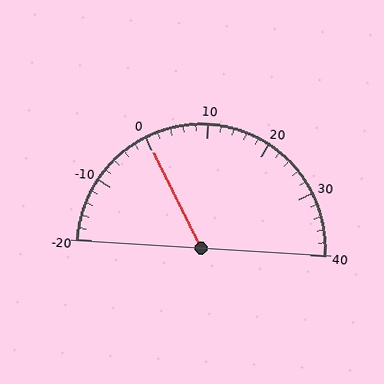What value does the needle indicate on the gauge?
The needle indicates approximately 0.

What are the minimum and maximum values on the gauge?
The gauge ranges from -20 to 40.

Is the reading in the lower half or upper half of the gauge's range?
The reading is in the lower half of the range (-20 to 40).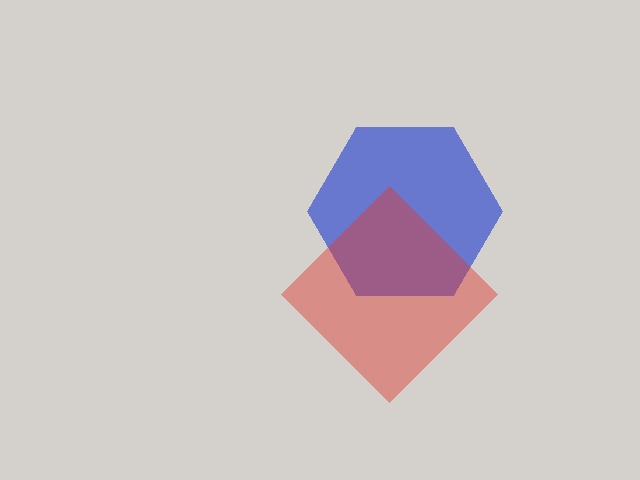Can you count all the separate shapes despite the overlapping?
Yes, there are 2 separate shapes.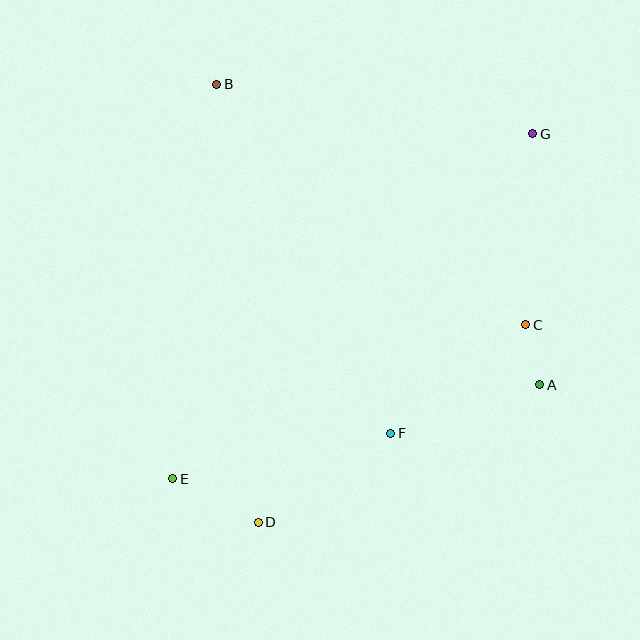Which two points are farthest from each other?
Points E and G are farthest from each other.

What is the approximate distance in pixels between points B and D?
The distance between B and D is approximately 440 pixels.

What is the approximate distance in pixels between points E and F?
The distance between E and F is approximately 223 pixels.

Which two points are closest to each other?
Points A and C are closest to each other.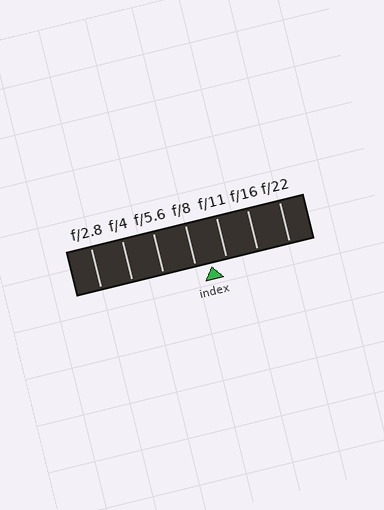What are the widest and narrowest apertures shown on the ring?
The widest aperture shown is f/2.8 and the narrowest is f/22.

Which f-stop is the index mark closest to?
The index mark is closest to f/8.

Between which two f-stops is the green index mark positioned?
The index mark is between f/8 and f/11.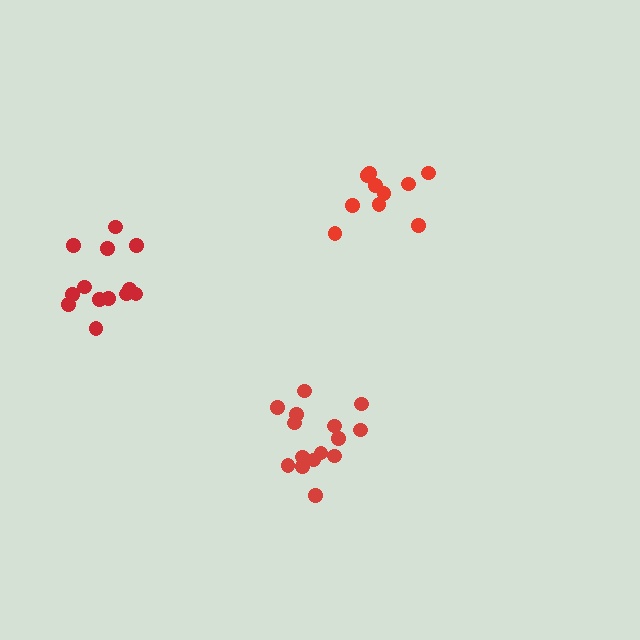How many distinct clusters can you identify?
There are 3 distinct clusters.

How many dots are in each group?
Group 1: 10 dots, Group 2: 13 dots, Group 3: 15 dots (38 total).